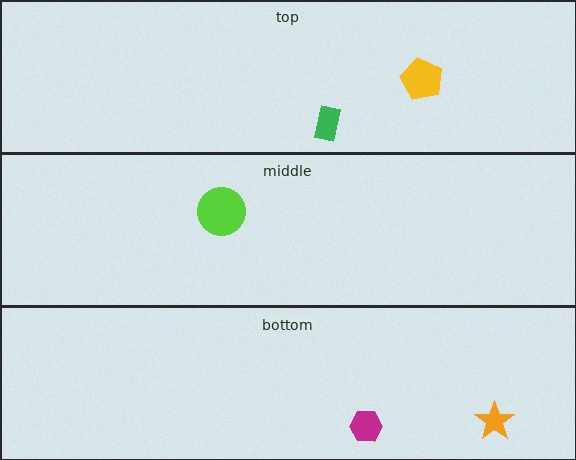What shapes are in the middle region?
The lime circle.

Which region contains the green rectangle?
The top region.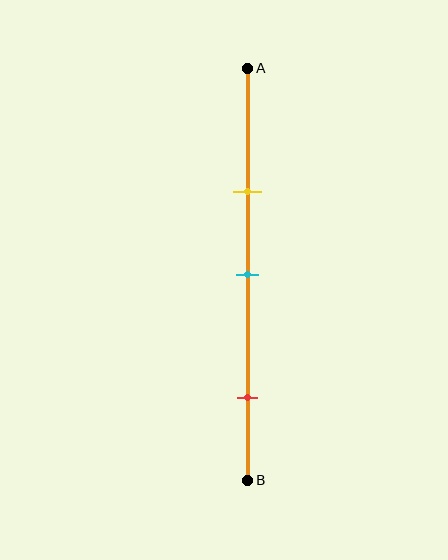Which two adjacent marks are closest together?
The yellow and cyan marks are the closest adjacent pair.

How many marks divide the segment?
There are 3 marks dividing the segment.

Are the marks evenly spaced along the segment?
No, the marks are not evenly spaced.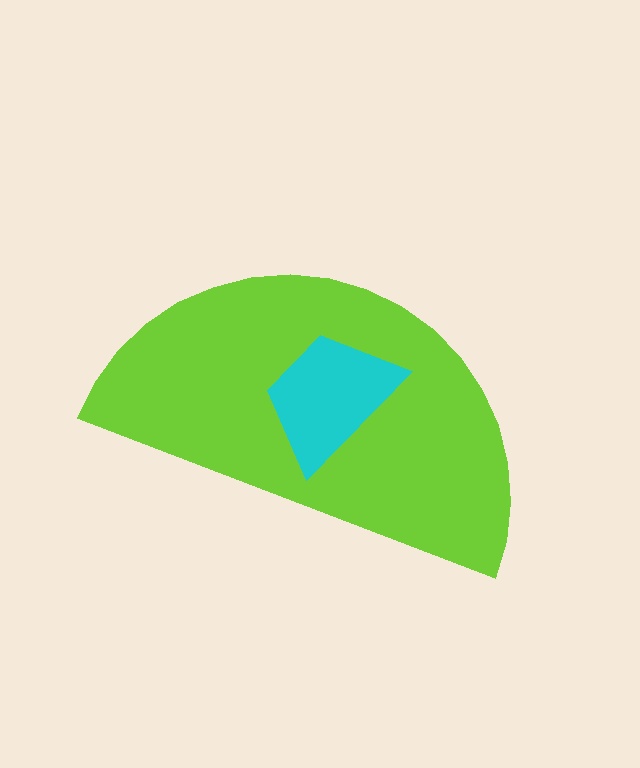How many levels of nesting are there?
2.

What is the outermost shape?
The lime semicircle.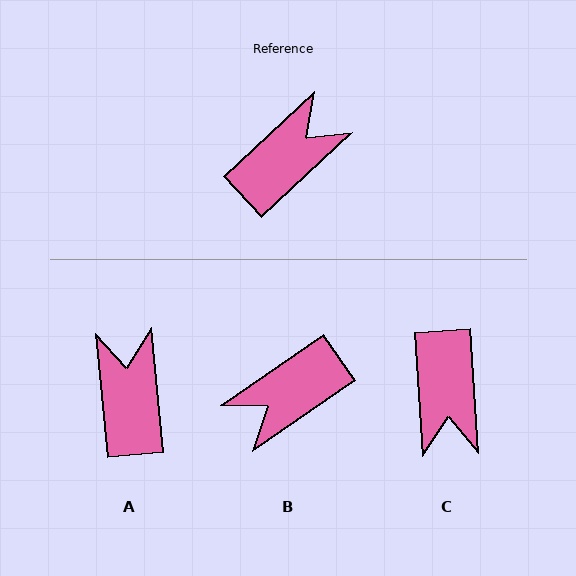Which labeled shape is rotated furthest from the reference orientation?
B, about 172 degrees away.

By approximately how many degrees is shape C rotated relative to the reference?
Approximately 130 degrees clockwise.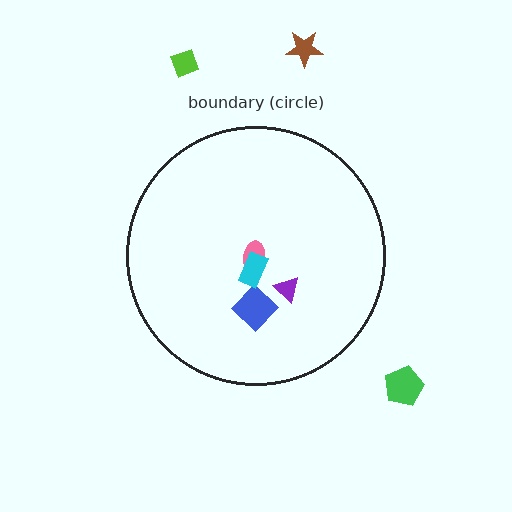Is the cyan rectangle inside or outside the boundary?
Inside.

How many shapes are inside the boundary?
4 inside, 3 outside.